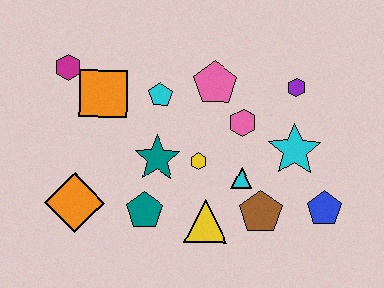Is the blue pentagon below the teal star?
Yes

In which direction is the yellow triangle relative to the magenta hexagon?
The yellow triangle is below the magenta hexagon.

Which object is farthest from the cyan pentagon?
The blue pentagon is farthest from the cyan pentagon.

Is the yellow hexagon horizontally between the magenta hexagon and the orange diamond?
No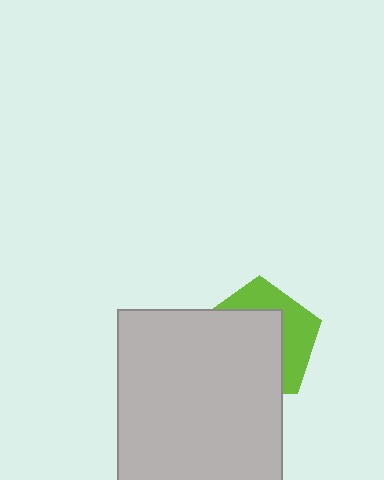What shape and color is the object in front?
The object in front is a light gray rectangle.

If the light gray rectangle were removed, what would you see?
You would see the complete lime pentagon.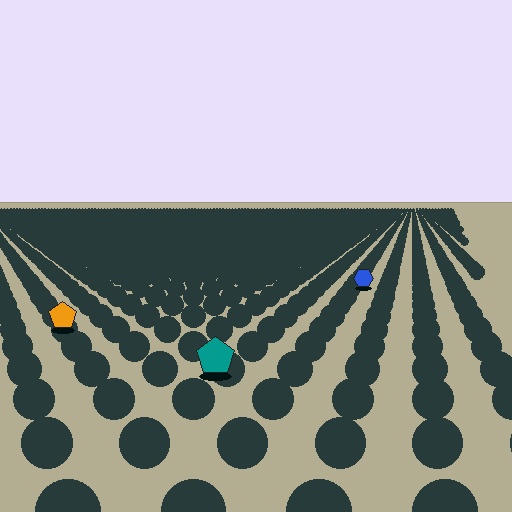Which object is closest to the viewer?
The teal pentagon is closest. The texture marks near it are larger and more spread out.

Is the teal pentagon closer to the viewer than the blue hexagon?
Yes. The teal pentagon is closer — you can tell from the texture gradient: the ground texture is coarser near it.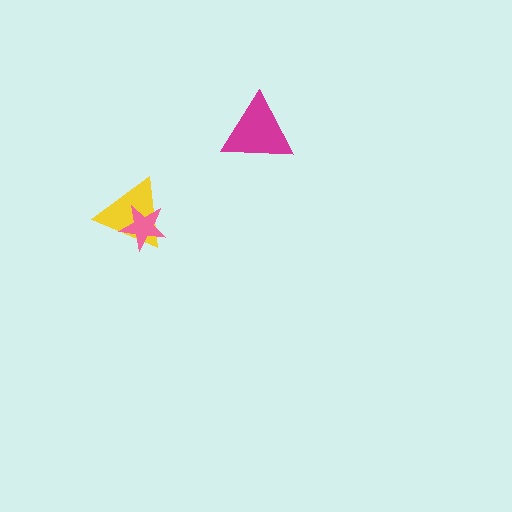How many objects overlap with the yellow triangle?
1 object overlaps with the yellow triangle.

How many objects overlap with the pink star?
1 object overlaps with the pink star.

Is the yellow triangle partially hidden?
Yes, it is partially covered by another shape.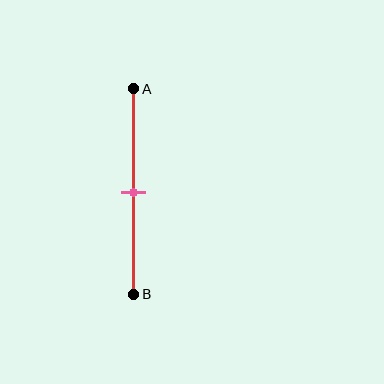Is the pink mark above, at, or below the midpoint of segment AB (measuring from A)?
The pink mark is approximately at the midpoint of segment AB.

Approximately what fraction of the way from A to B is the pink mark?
The pink mark is approximately 50% of the way from A to B.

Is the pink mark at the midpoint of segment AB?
Yes, the mark is approximately at the midpoint.